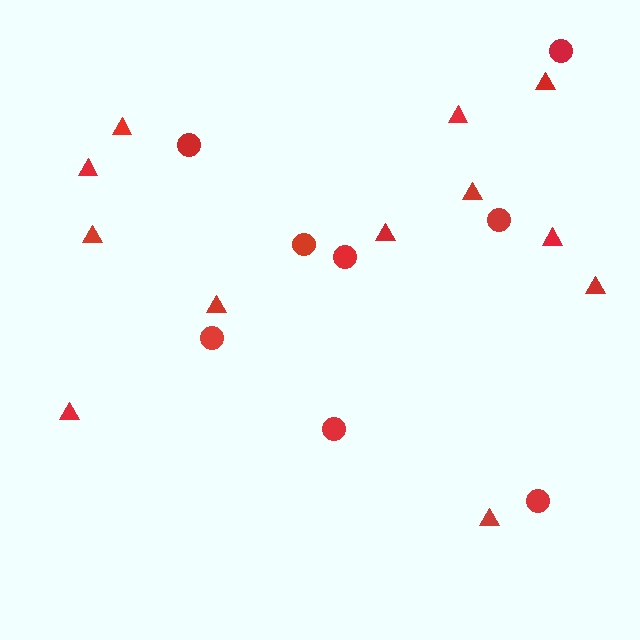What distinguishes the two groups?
There are 2 groups: one group of triangles (12) and one group of circles (8).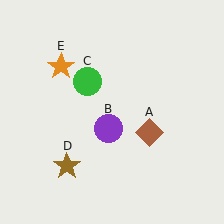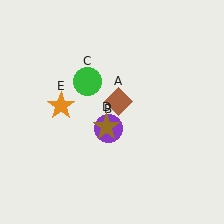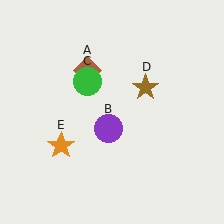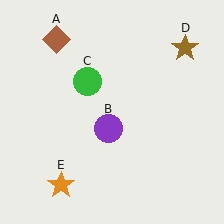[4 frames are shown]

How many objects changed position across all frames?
3 objects changed position: brown diamond (object A), brown star (object D), orange star (object E).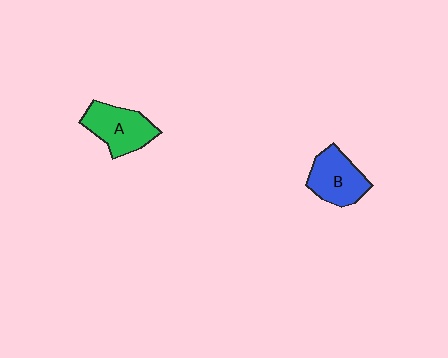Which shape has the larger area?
Shape A (green).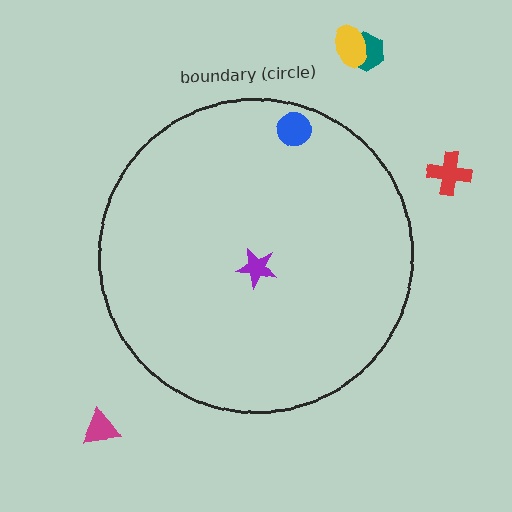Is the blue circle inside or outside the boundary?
Inside.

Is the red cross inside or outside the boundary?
Outside.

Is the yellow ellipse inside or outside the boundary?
Outside.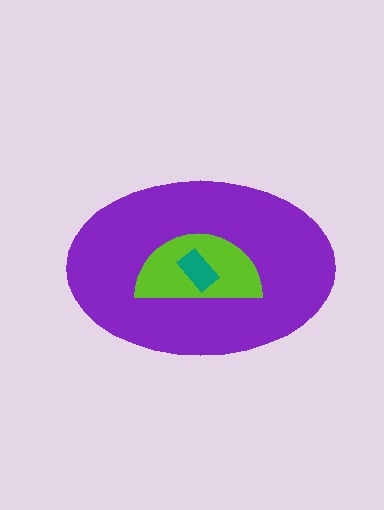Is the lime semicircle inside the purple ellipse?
Yes.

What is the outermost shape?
The purple ellipse.